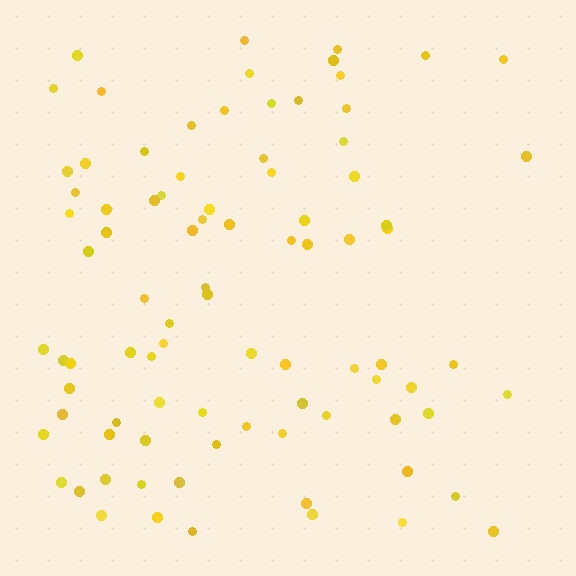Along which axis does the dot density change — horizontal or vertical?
Horizontal.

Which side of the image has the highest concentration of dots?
The left.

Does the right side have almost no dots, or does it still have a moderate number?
Still a moderate number, just noticeably fewer than the left.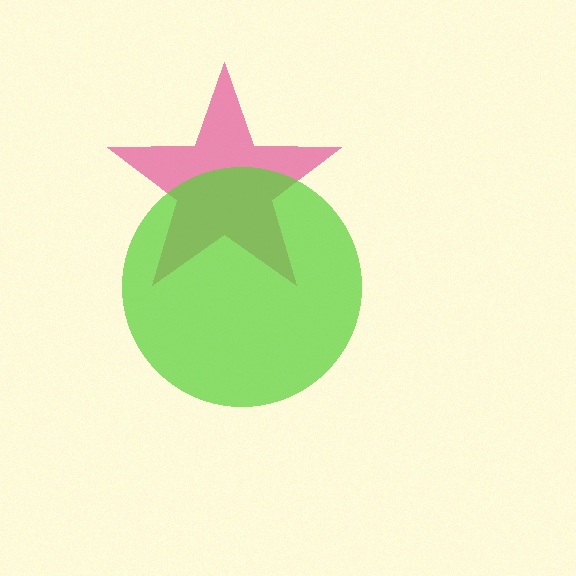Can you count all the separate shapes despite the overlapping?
Yes, there are 2 separate shapes.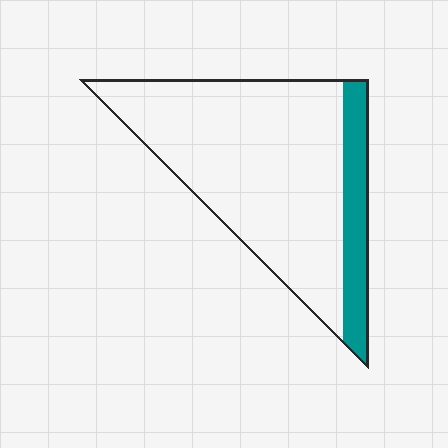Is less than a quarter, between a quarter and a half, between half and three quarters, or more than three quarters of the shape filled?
Less than a quarter.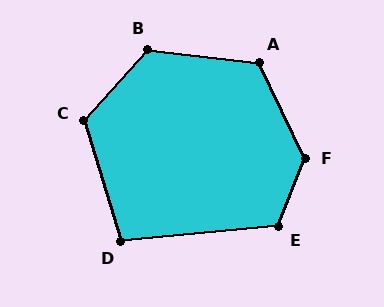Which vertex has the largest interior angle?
F, at approximately 133 degrees.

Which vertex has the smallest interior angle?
D, at approximately 101 degrees.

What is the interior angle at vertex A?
Approximately 122 degrees (obtuse).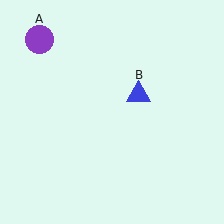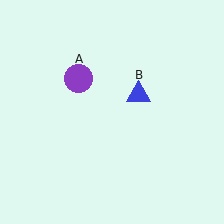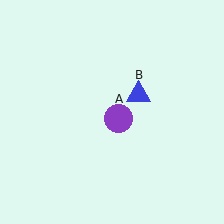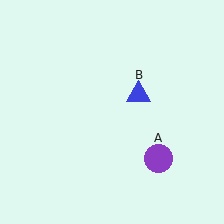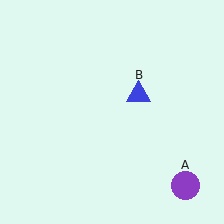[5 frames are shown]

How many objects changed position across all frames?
1 object changed position: purple circle (object A).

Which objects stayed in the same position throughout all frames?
Blue triangle (object B) remained stationary.